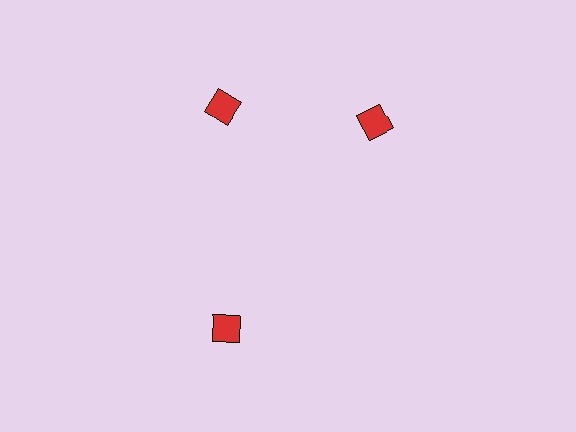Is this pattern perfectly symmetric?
No. The 3 red diamonds are arranged in a ring, but one element near the 3 o'clock position is rotated out of alignment along the ring, breaking the 3-fold rotational symmetry.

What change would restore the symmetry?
The symmetry would be restored by rotating it back into even spacing with its neighbors so that all 3 diamonds sit at equal angles and equal distance from the center.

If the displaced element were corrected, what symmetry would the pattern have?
It would have 3-fold rotational symmetry — the pattern would map onto itself every 120 degrees.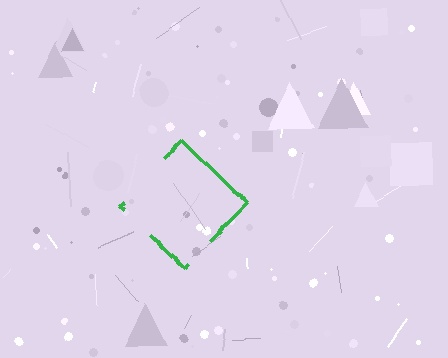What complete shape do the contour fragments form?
The contour fragments form a diamond.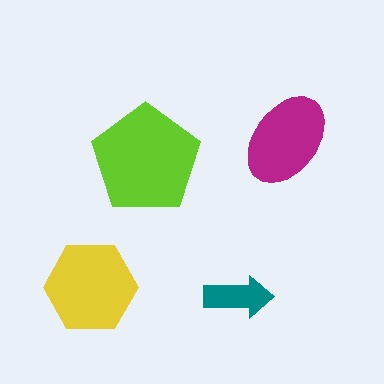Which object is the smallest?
The teal arrow.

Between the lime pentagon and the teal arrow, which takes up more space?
The lime pentagon.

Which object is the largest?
The lime pentagon.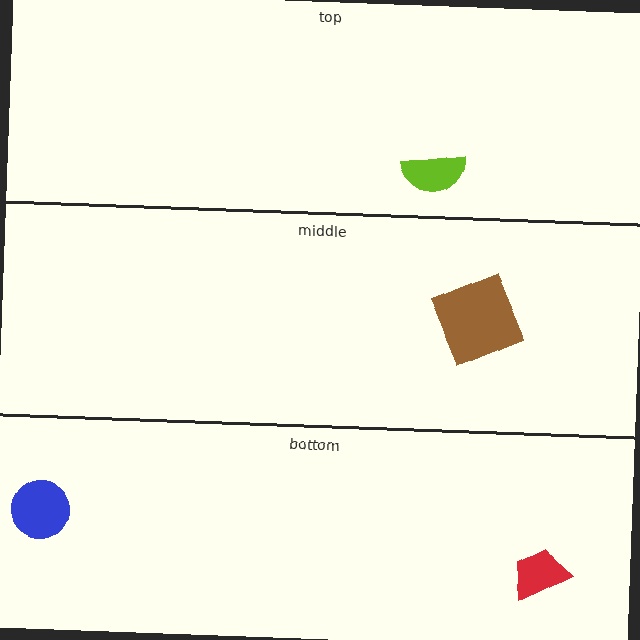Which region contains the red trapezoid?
The bottom region.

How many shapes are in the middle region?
1.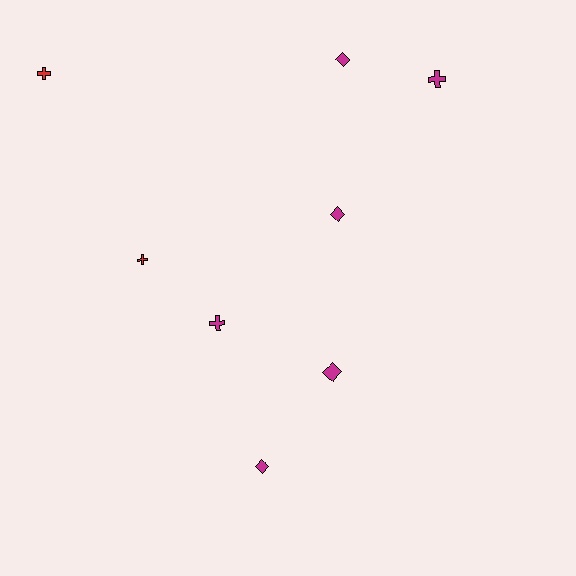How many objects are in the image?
There are 8 objects.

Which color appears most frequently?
Magenta, with 6 objects.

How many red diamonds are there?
There are no red diamonds.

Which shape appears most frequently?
Cross, with 4 objects.